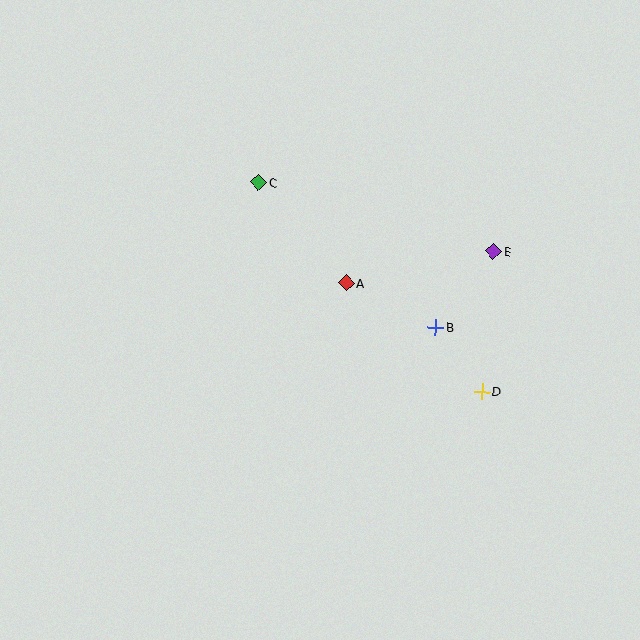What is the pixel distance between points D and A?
The distance between D and A is 174 pixels.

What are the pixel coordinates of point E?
Point E is at (493, 251).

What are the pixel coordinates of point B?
Point B is at (435, 327).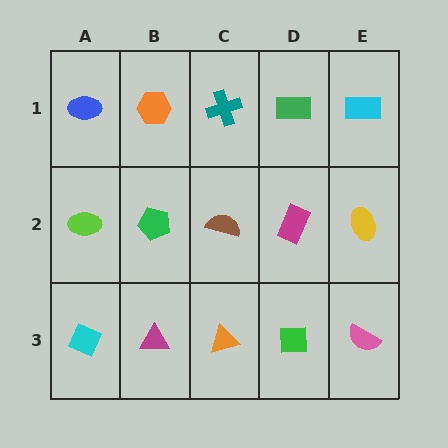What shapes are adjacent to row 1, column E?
A yellow ellipse (row 2, column E), a green rectangle (row 1, column D).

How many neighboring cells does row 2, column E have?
3.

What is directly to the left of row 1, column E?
A green rectangle.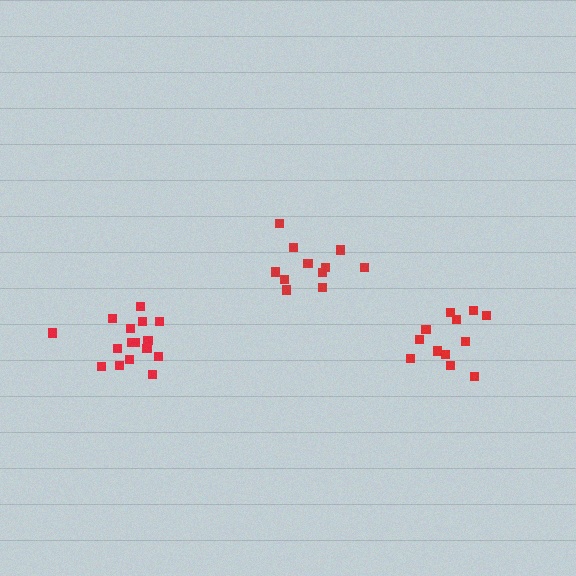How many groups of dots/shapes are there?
There are 3 groups.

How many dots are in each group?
Group 1: 12 dots, Group 2: 11 dots, Group 3: 16 dots (39 total).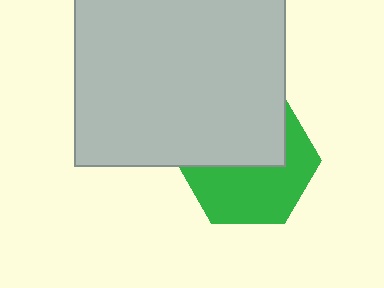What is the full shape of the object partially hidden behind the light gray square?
The partially hidden object is a green hexagon.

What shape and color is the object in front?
The object in front is a light gray square.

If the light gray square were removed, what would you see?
You would see the complete green hexagon.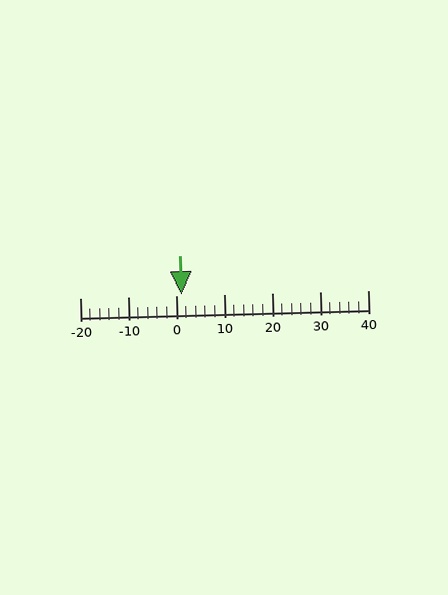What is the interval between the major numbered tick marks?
The major tick marks are spaced 10 units apart.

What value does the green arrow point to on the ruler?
The green arrow points to approximately 1.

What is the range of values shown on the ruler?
The ruler shows values from -20 to 40.